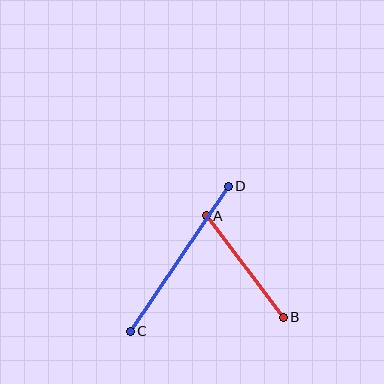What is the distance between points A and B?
The distance is approximately 127 pixels.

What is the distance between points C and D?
The distance is approximately 175 pixels.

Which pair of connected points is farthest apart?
Points C and D are farthest apart.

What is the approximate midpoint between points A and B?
The midpoint is at approximately (245, 266) pixels.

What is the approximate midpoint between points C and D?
The midpoint is at approximately (179, 259) pixels.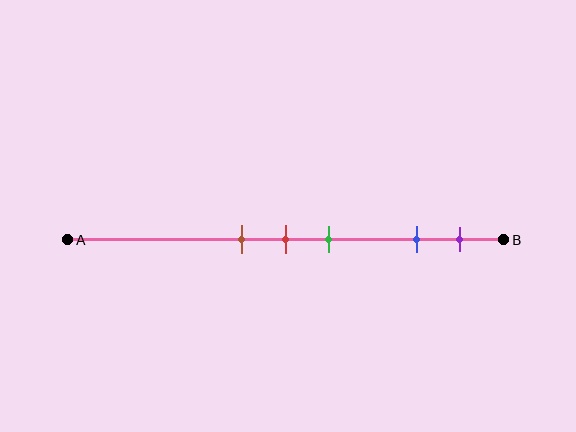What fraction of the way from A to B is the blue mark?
The blue mark is approximately 80% (0.8) of the way from A to B.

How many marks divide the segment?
There are 5 marks dividing the segment.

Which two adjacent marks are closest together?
The brown and red marks are the closest adjacent pair.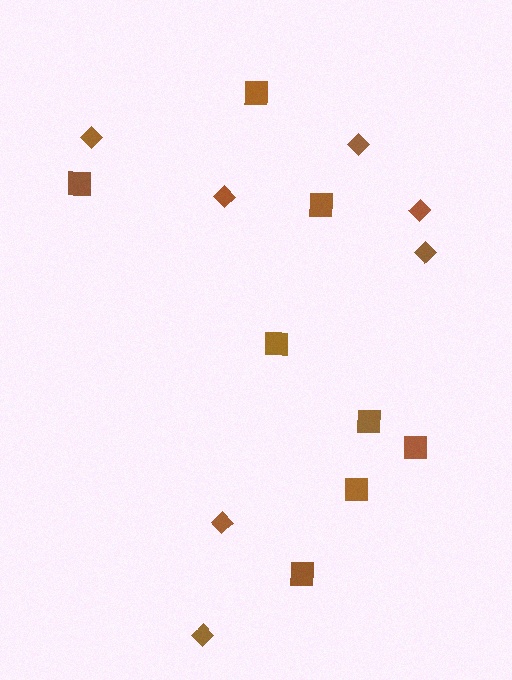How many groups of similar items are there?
There are 2 groups: one group of squares (8) and one group of diamonds (7).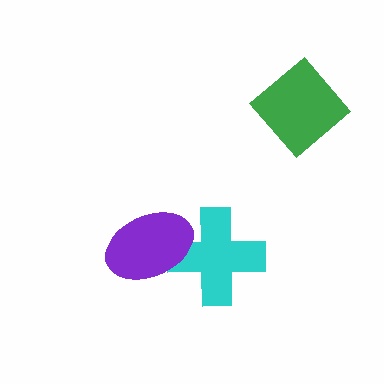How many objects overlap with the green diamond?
0 objects overlap with the green diamond.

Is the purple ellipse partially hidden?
No, no other shape covers it.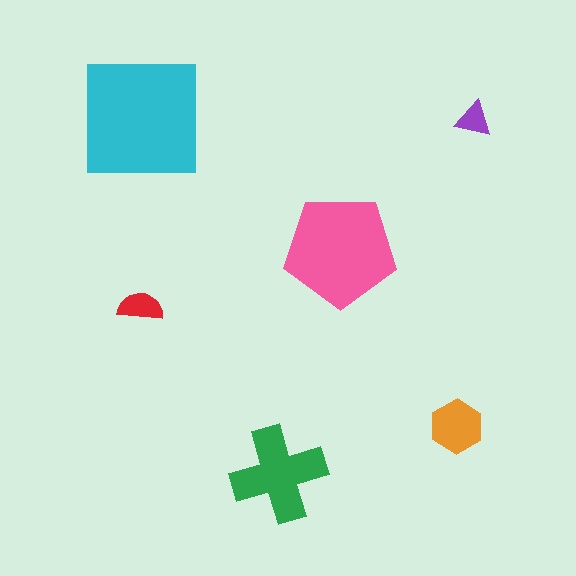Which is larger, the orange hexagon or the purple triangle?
The orange hexagon.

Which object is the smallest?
The purple triangle.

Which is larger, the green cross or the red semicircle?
The green cross.